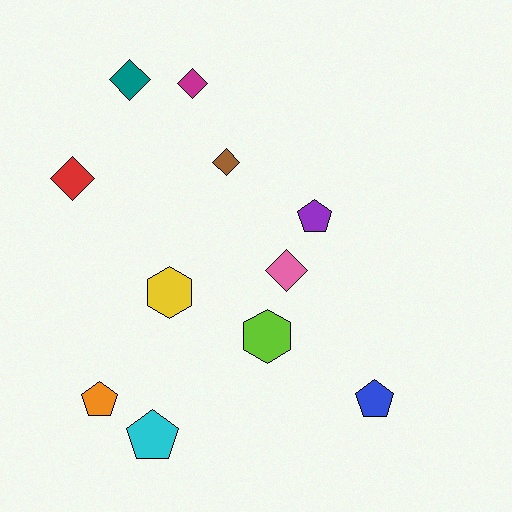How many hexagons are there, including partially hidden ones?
There are 2 hexagons.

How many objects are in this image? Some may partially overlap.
There are 11 objects.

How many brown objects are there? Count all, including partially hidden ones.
There is 1 brown object.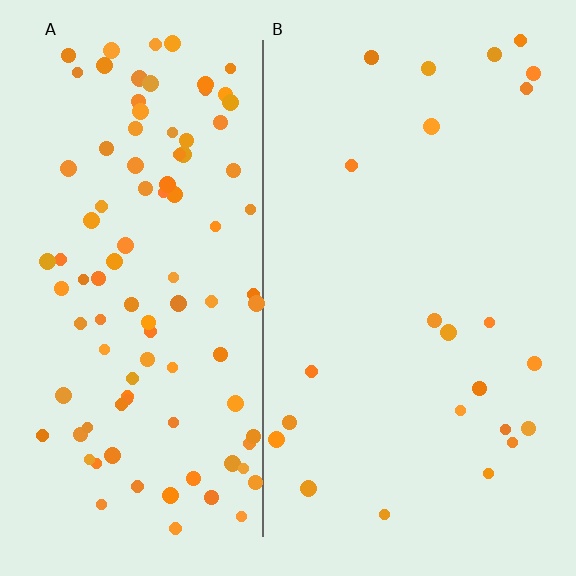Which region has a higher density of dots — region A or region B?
A (the left).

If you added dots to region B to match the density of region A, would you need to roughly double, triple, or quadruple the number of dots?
Approximately quadruple.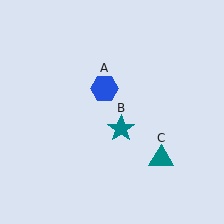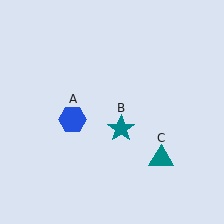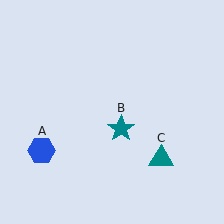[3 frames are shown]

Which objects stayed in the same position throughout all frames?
Teal star (object B) and teal triangle (object C) remained stationary.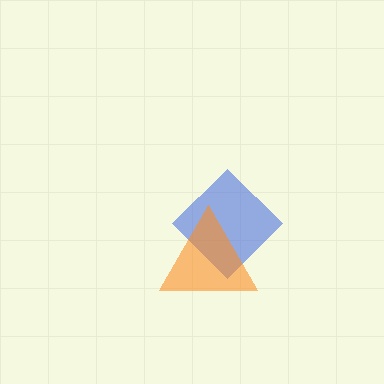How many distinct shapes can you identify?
There are 2 distinct shapes: a blue diamond, an orange triangle.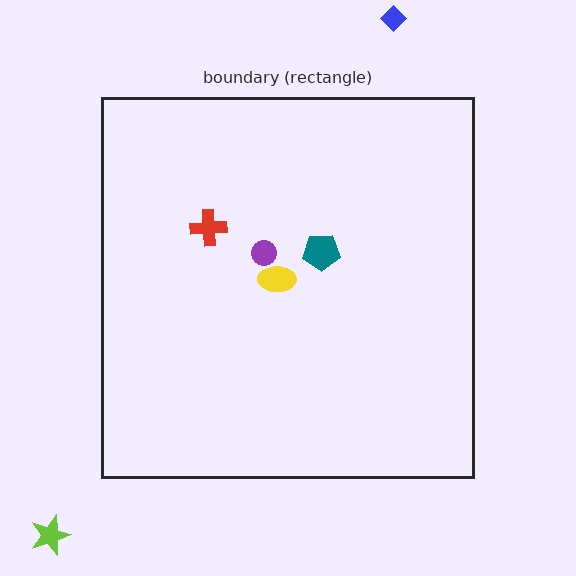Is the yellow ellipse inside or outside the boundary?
Inside.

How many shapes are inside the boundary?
4 inside, 2 outside.